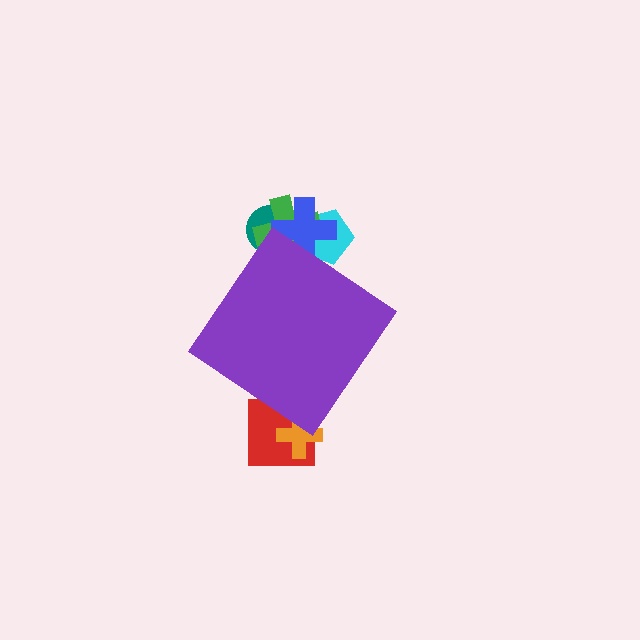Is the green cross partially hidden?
Yes, the green cross is partially hidden behind the purple diamond.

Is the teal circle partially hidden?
Yes, the teal circle is partially hidden behind the purple diamond.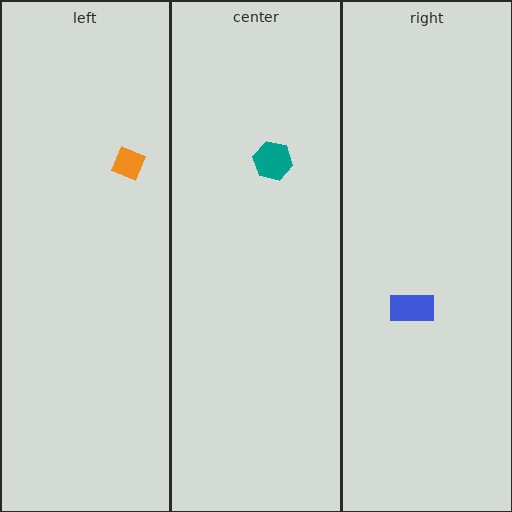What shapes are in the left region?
The orange diamond.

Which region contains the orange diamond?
The left region.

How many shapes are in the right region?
1.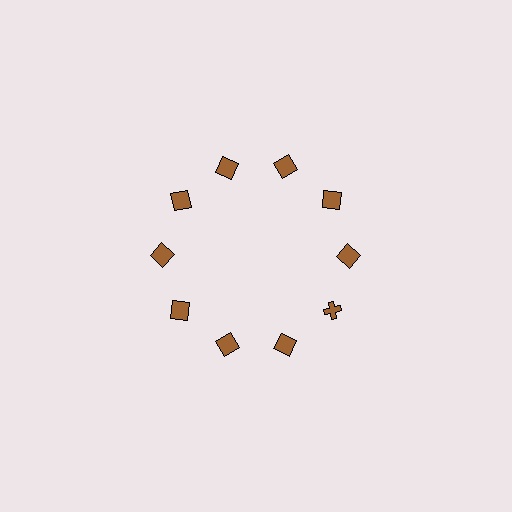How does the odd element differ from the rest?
It has a different shape: cross instead of square.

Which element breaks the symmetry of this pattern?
The brown cross at roughly the 4 o'clock position breaks the symmetry. All other shapes are brown squares.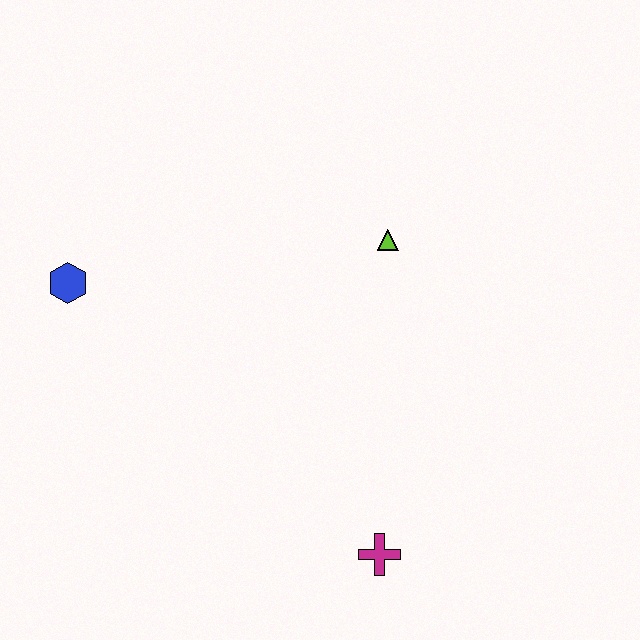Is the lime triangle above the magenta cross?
Yes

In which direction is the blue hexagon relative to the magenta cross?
The blue hexagon is to the left of the magenta cross.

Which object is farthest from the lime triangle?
The blue hexagon is farthest from the lime triangle.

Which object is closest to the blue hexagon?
The lime triangle is closest to the blue hexagon.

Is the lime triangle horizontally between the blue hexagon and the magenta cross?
No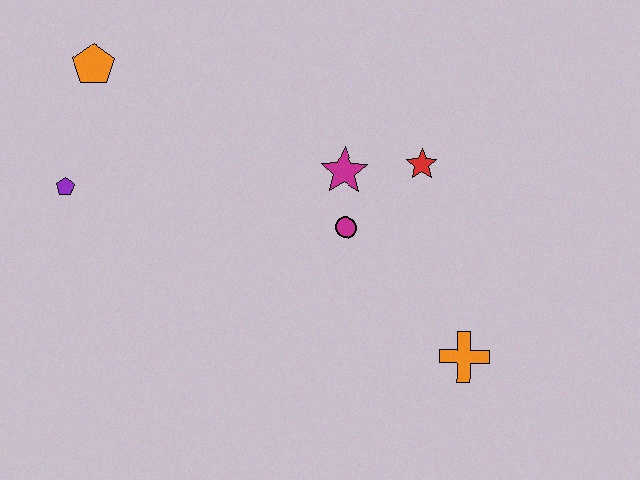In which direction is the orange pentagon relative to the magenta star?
The orange pentagon is to the left of the magenta star.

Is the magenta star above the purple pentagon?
Yes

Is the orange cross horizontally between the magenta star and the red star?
No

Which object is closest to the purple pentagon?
The orange pentagon is closest to the purple pentagon.